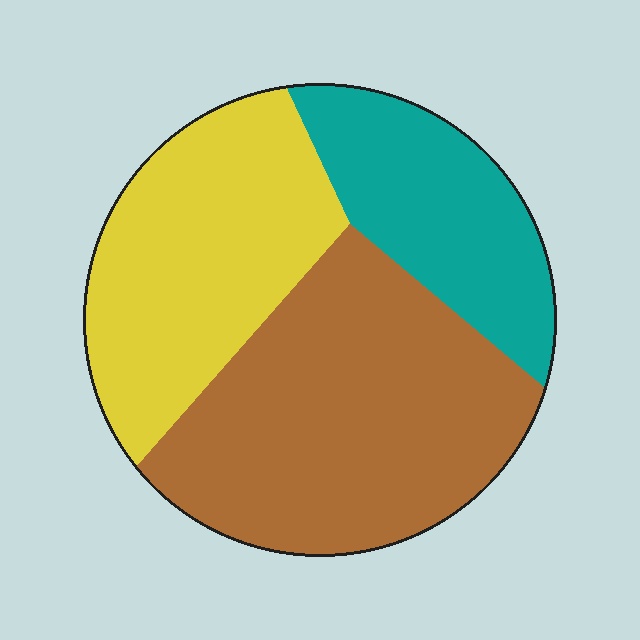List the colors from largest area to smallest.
From largest to smallest: brown, yellow, teal.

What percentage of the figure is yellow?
Yellow takes up about one third (1/3) of the figure.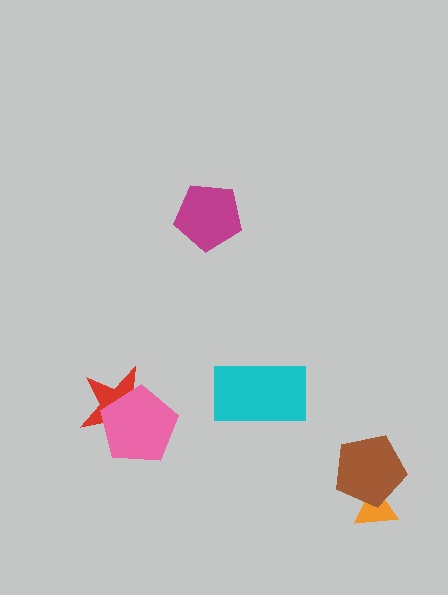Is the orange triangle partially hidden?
Yes, it is partially covered by another shape.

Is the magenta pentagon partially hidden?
No, no other shape covers it.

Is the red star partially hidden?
Yes, it is partially covered by another shape.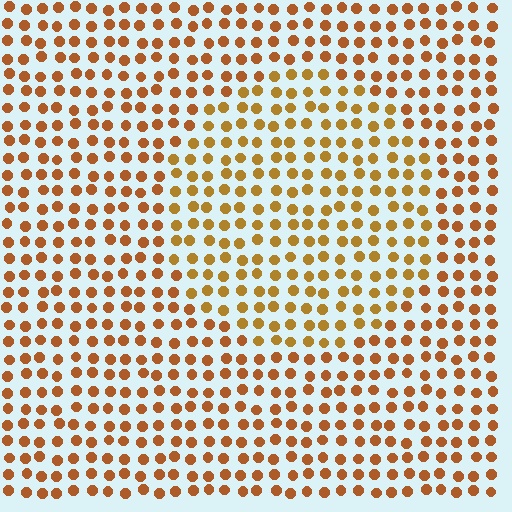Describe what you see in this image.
The image is filled with small brown elements in a uniform arrangement. A circle-shaped region is visible where the elements are tinted to a slightly different hue, forming a subtle color boundary.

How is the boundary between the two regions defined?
The boundary is defined purely by a slight shift in hue (about 18 degrees). Spacing, size, and orientation are identical on both sides.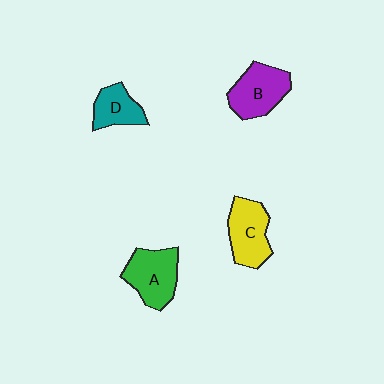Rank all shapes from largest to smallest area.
From largest to smallest: A (green), B (purple), C (yellow), D (teal).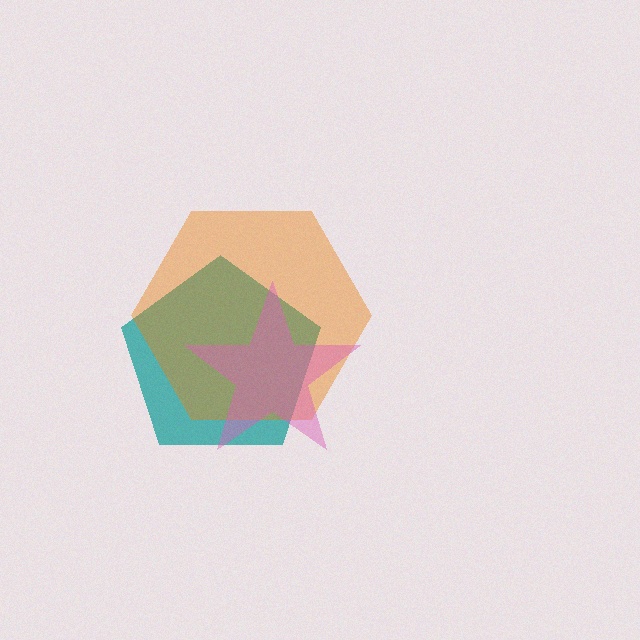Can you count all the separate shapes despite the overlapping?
Yes, there are 3 separate shapes.